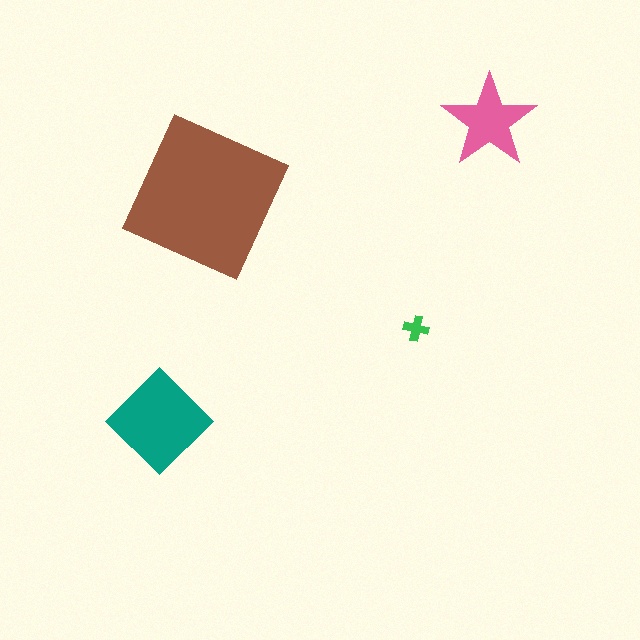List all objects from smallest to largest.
The green cross, the pink star, the teal diamond, the brown square.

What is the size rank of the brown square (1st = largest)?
1st.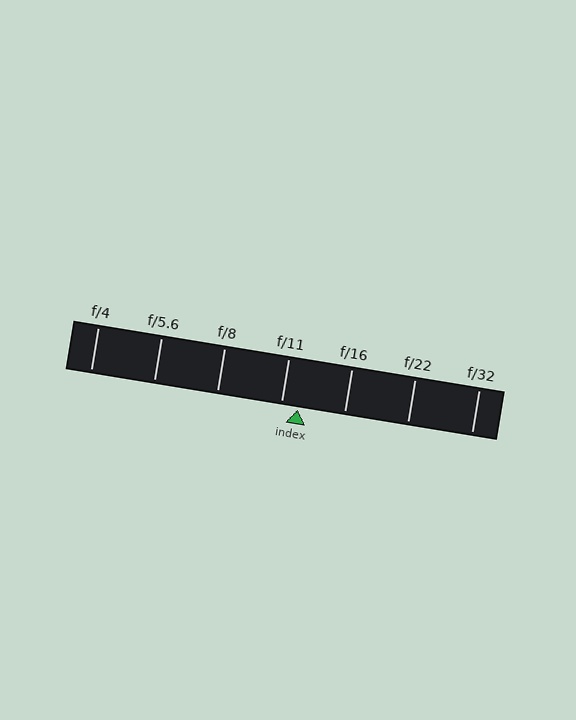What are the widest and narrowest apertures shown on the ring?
The widest aperture shown is f/4 and the narrowest is f/32.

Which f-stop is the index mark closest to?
The index mark is closest to f/11.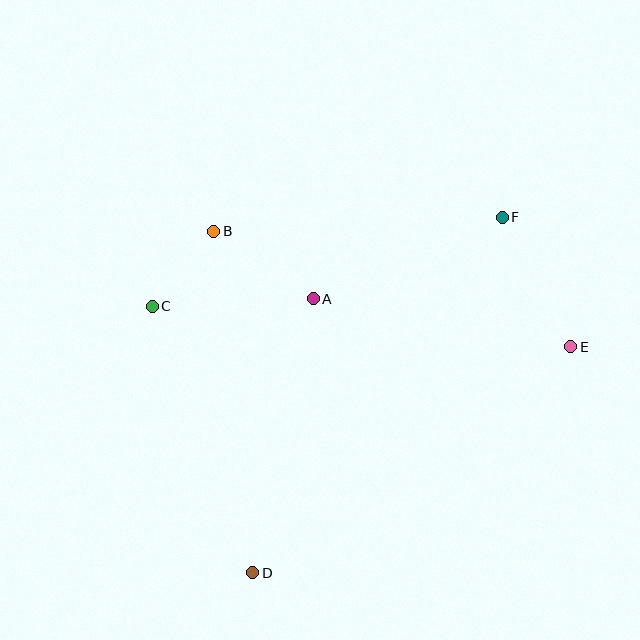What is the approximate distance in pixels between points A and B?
The distance between A and B is approximately 121 pixels.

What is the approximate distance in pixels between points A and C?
The distance between A and C is approximately 161 pixels.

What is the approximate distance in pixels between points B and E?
The distance between B and E is approximately 376 pixels.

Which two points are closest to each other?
Points B and C are closest to each other.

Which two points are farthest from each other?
Points D and F are farthest from each other.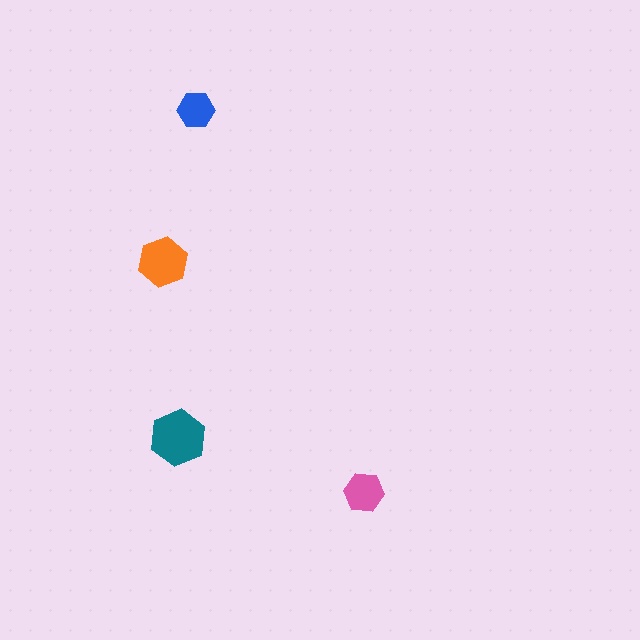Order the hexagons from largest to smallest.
the teal one, the orange one, the pink one, the blue one.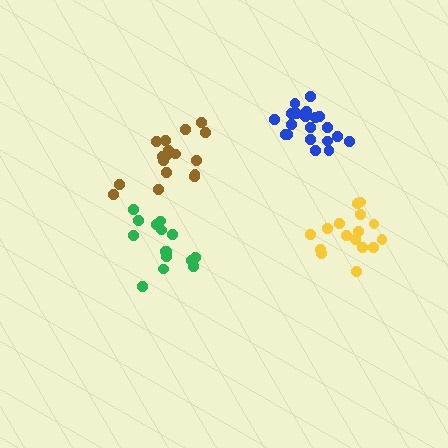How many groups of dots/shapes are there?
There are 4 groups.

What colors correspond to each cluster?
The clusters are colored: blue, yellow, green, brown.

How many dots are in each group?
Group 1: 20 dots, Group 2: 16 dots, Group 3: 15 dots, Group 4: 17 dots (68 total).